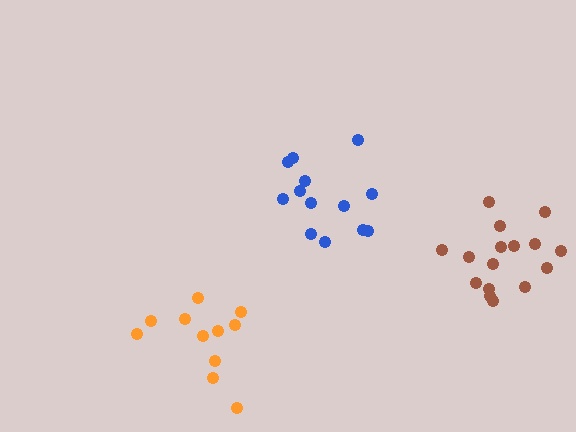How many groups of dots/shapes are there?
There are 3 groups.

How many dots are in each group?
Group 1: 16 dots, Group 2: 11 dots, Group 3: 13 dots (40 total).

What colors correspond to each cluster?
The clusters are colored: brown, orange, blue.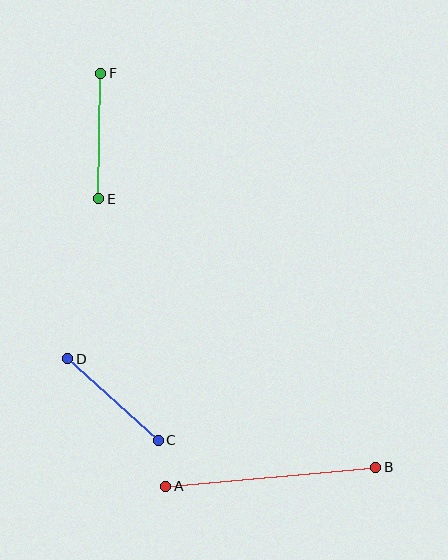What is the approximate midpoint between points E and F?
The midpoint is at approximately (100, 136) pixels.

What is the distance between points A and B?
The distance is approximately 211 pixels.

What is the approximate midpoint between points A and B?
The midpoint is at approximately (271, 477) pixels.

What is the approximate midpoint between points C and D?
The midpoint is at approximately (113, 400) pixels.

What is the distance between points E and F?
The distance is approximately 126 pixels.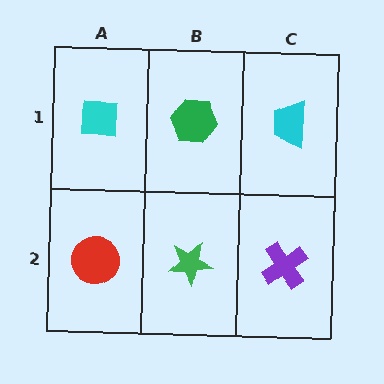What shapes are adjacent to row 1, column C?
A purple cross (row 2, column C), a green hexagon (row 1, column B).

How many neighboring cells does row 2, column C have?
2.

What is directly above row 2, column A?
A cyan square.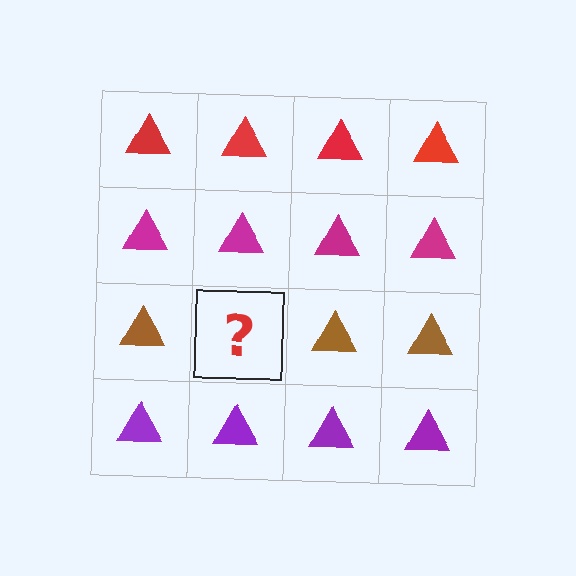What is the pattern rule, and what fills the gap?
The rule is that each row has a consistent color. The gap should be filled with a brown triangle.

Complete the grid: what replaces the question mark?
The question mark should be replaced with a brown triangle.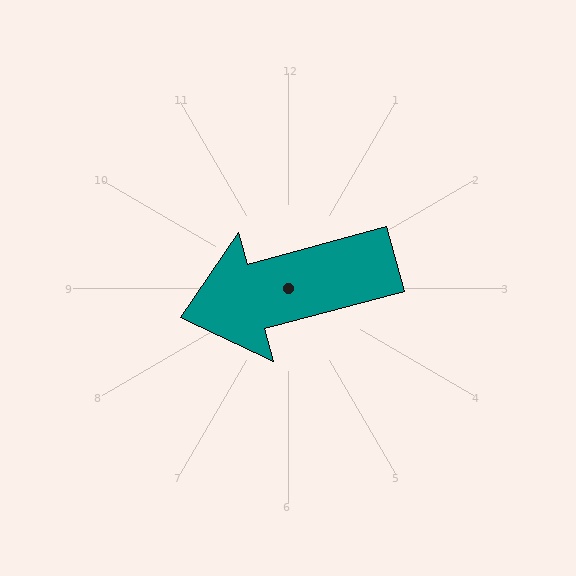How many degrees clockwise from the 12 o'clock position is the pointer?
Approximately 255 degrees.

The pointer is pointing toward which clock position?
Roughly 8 o'clock.